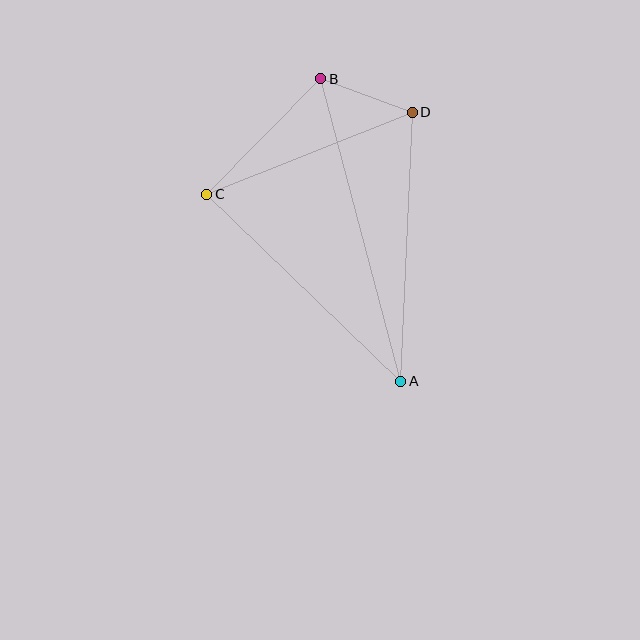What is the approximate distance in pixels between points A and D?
The distance between A and D is approximately 269 pixels.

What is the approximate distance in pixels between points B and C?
The distance between B and C is approximately 162 pixels.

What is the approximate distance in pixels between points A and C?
The distance between A and C is approximately 270 pixels.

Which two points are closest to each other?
Points B and D are closest to each other.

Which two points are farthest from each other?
Points A and B are farthest from each other.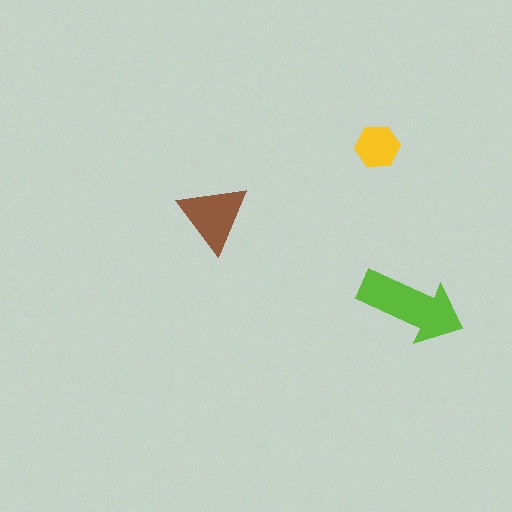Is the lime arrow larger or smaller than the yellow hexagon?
Larger.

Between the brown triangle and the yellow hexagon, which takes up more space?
The brown triangle.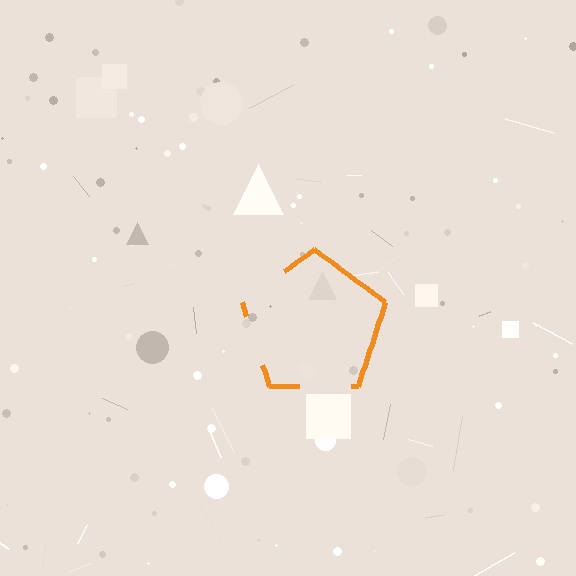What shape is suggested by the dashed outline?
The dashed outline suggests a pentagon.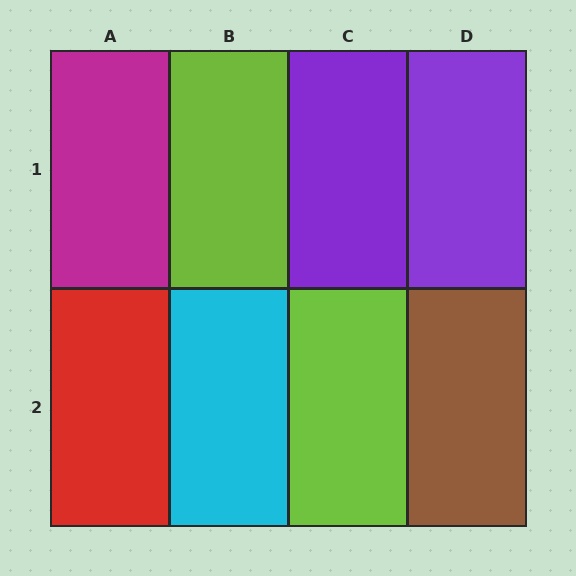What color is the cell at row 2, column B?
Cyan.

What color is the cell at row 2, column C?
Lime.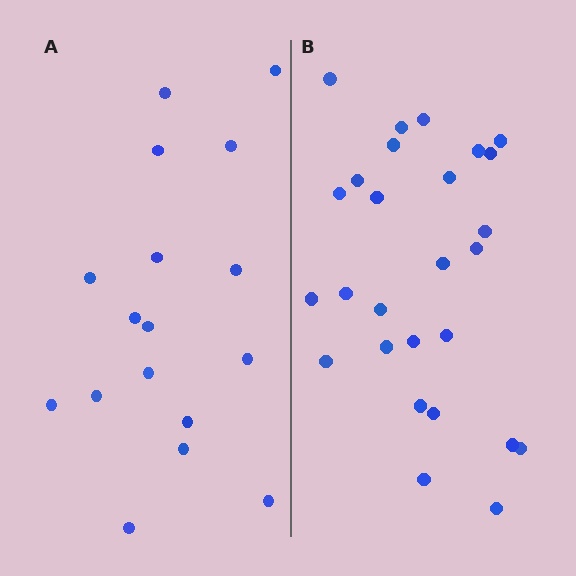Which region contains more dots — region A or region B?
Region B (the right region) has more dots.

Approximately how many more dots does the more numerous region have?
Region B has roughly 10 or so more dots than region A.